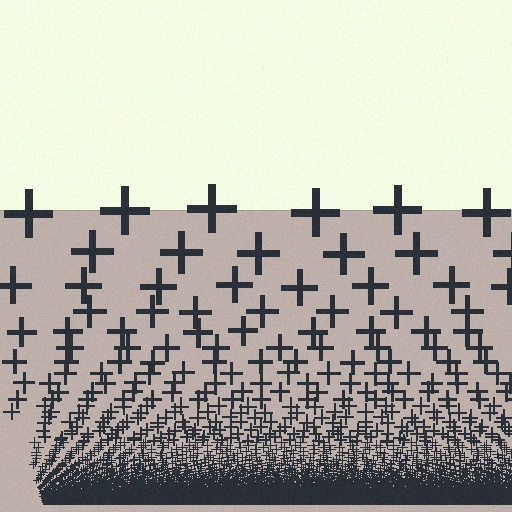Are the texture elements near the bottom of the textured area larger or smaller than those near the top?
Smaller. The gradient is inverted — elements near the bottom are smaller and denser.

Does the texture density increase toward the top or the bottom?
Density increases toward the bottom.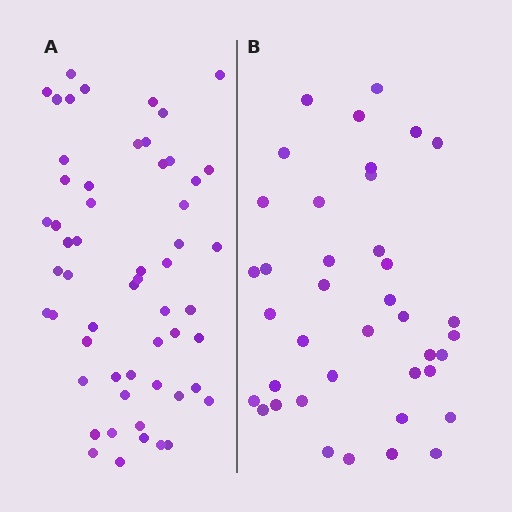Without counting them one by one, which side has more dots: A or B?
Region A (the left region) has more dots.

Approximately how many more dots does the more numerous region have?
Region A has approximately 15 more dots than region B.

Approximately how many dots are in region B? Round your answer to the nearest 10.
About 40 dots. (The exact count is 39, which rounds to 40.)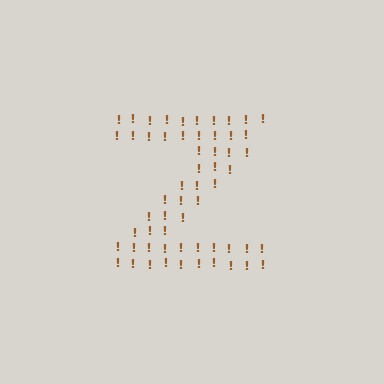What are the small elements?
The small elements are exclamation marks.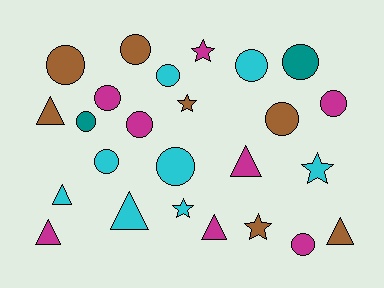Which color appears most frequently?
Magenta, with 8 objects.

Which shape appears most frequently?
Circle, with 13 objects.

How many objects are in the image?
There are 25 objects.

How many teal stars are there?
There are no teal stars.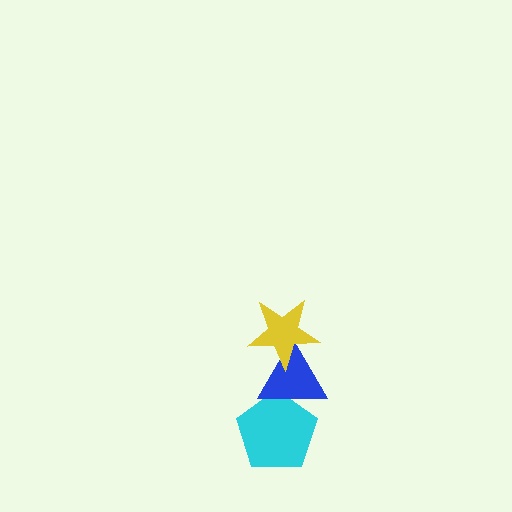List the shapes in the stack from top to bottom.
From top to bottom: the yellow star, the blue triangle, the cyan pentagon.